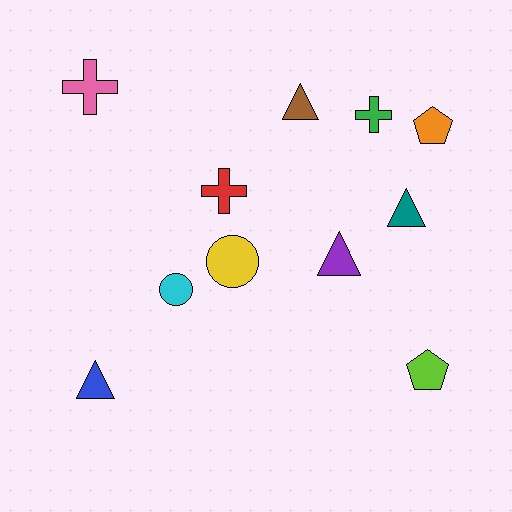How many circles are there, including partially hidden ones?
There are 2 circles.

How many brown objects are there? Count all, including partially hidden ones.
There is 1 brown object.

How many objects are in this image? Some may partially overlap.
There are 11 objects.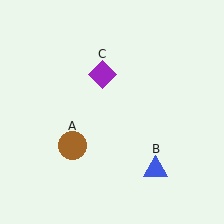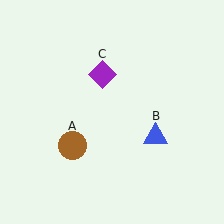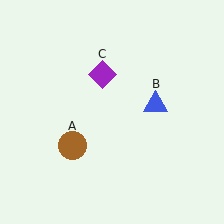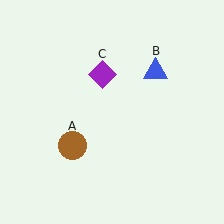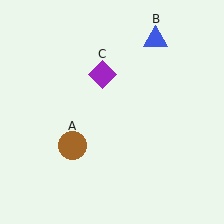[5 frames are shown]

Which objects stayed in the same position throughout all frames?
Brown circle (object A) and purple diamond (object C) remained stationary.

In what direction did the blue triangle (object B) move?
The blue triangle (object B) moved up.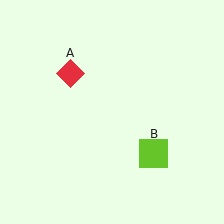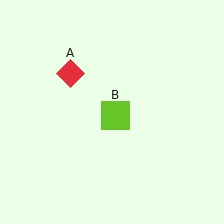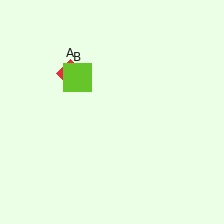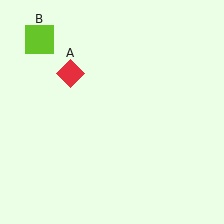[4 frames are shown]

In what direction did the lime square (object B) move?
The lime square (object B) moved up and to the left.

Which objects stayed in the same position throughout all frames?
Red diamond (object A) remained stationary.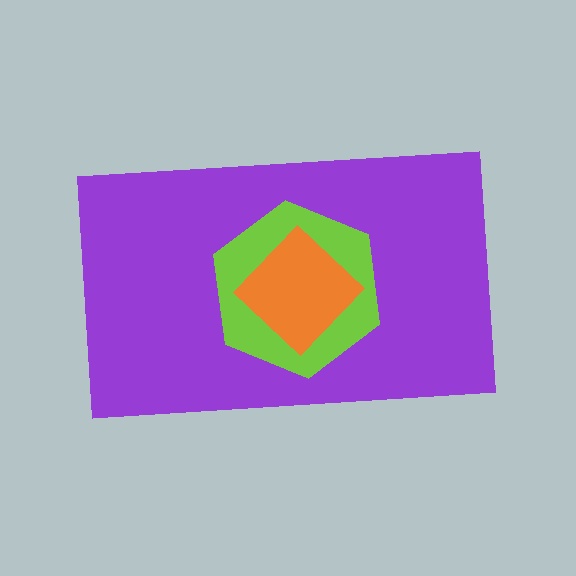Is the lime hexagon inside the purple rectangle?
Yes.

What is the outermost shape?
The purple rectangle.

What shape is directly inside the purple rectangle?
The lime hexagon.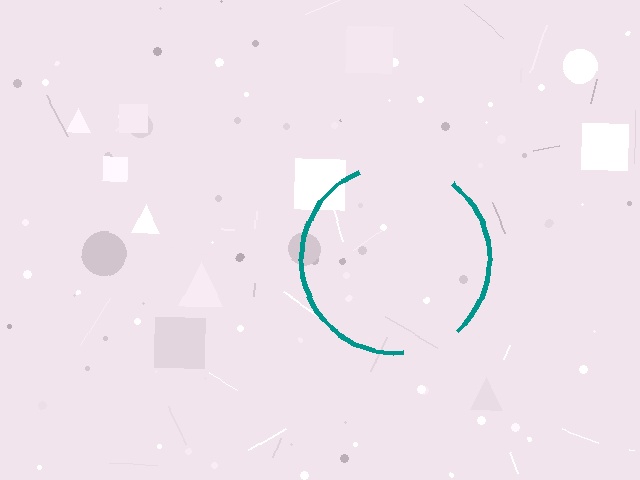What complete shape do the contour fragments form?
The contour fragments form a circle.